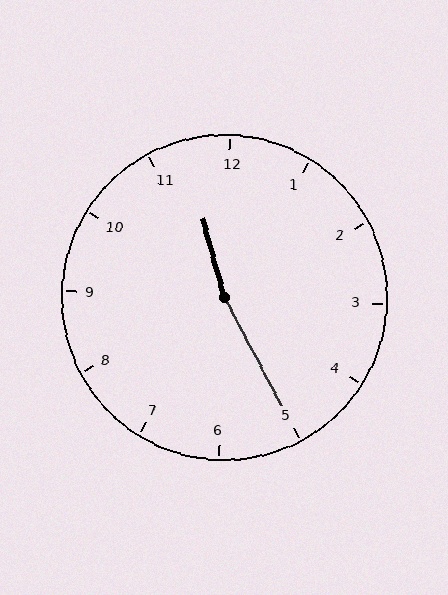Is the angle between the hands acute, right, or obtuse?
It is obtuse.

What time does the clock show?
11:25.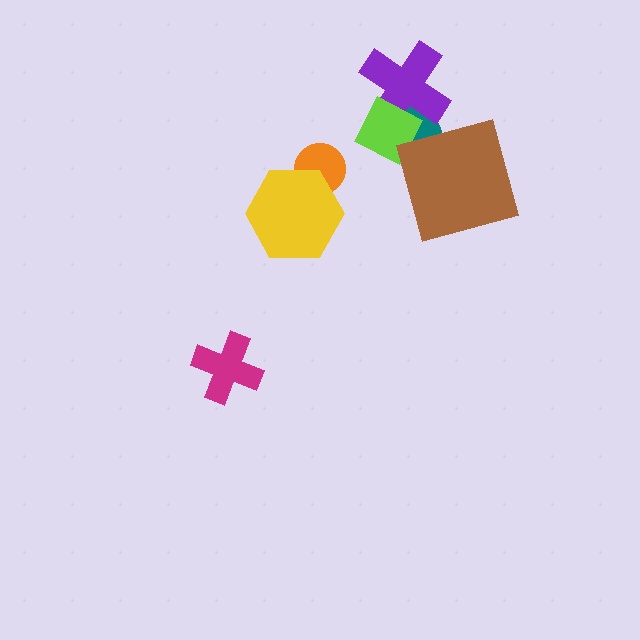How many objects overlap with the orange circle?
1 object overlaps with the orange circle.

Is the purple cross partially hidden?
Yes, it is partially covered by another shape.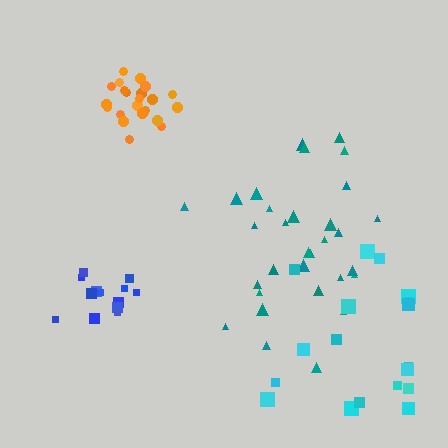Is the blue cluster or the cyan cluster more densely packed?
Blue.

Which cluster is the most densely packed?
Orange.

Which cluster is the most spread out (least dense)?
Cyan.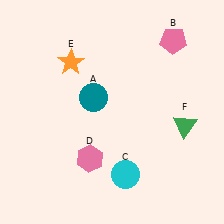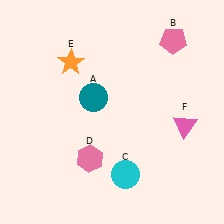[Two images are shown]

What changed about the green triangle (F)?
In Image 1, F is green. In Image 2, it changed to pink.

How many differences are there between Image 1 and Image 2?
There is 1 difference between the two images.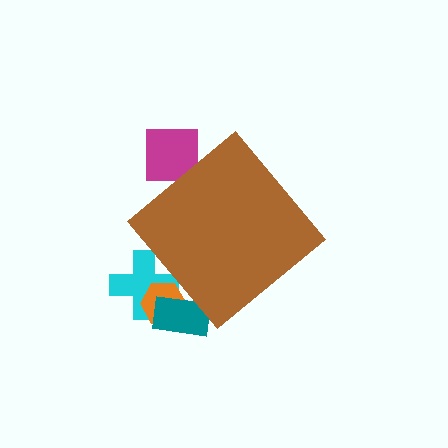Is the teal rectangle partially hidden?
Yes, the teal rectangle is partially hidden behind the brown diamond.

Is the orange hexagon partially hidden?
Yes, the orange hexagon is partially hidden behind the brown diamond.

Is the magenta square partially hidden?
Yes, the magenta square is partially hidden behind the brown diamond.